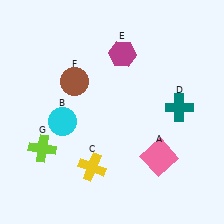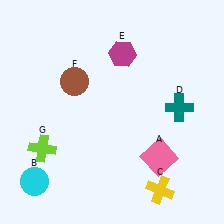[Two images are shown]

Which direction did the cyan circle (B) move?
The cyan circle (B) moved down.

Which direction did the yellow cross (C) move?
The yellow cross (C) moved right.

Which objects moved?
The objects that moved are: the cyan circle (B), the yellow cross (C).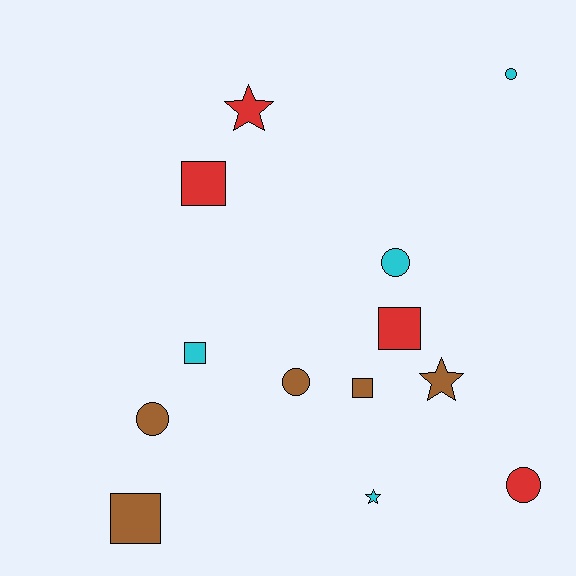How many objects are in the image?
There are 13 objects.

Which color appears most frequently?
Brown, with 5 objects.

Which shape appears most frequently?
Square, with 5 objects.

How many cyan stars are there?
There is 1 cyan star.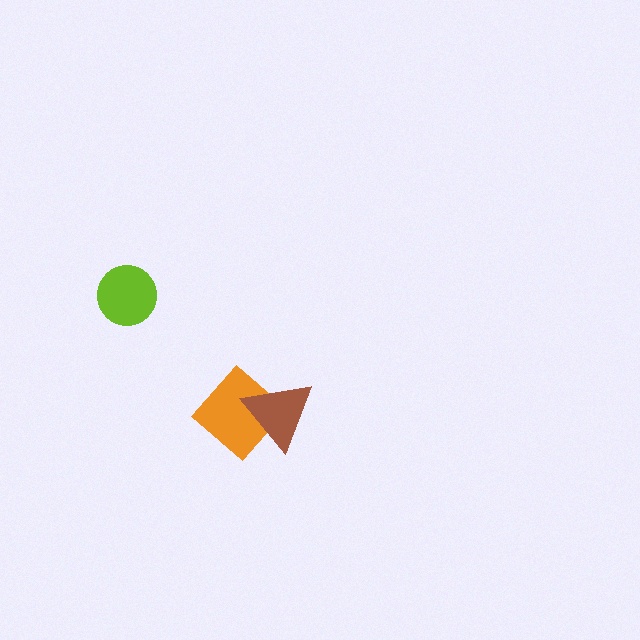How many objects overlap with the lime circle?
0 objects overlap with the lime circle.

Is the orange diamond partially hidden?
Yes, it is partially covered by another shape.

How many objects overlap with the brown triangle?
1 object overlaps with the brown triangle.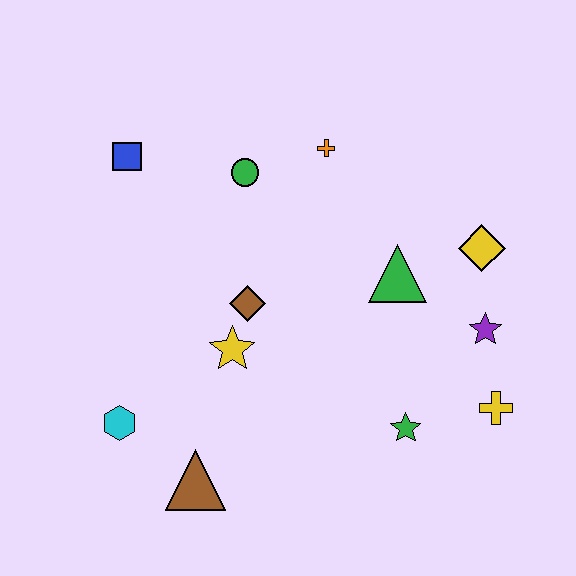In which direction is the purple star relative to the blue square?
The purple star is to the right of the blue square.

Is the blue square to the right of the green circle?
No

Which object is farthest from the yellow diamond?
The cyan hexagon is farthest from the yellow diamond.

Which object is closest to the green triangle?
The yellow diamond is closest to the green triangle.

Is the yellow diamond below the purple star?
No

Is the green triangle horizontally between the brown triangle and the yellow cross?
Yes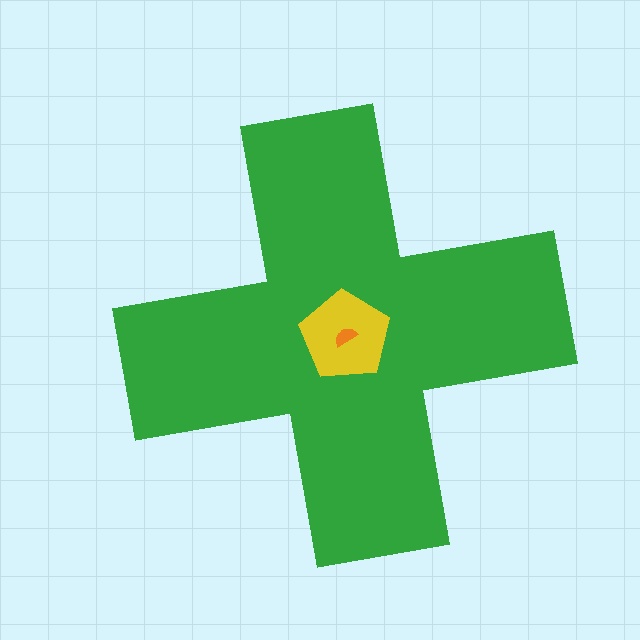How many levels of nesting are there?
3.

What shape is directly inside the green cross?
The yellow pentagon.